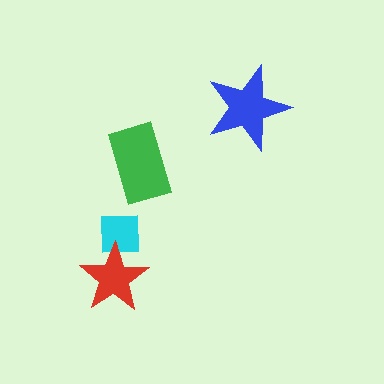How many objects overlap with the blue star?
0 objects overlap with the blue star.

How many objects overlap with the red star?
1 object overlaps with the red star.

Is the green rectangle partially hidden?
No, no other shape covers it.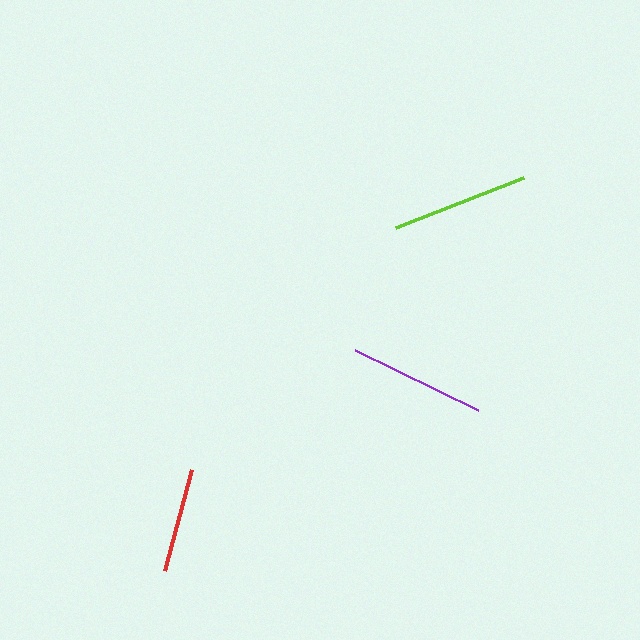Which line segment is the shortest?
The red line is the shortest at approximately 104 pixels.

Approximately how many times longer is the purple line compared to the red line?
The purple line is approximately 1.3 times the length of the red line.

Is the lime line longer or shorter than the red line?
The lime line is longer than the red line.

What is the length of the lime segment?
The lime segment is approximately 137 pixels long.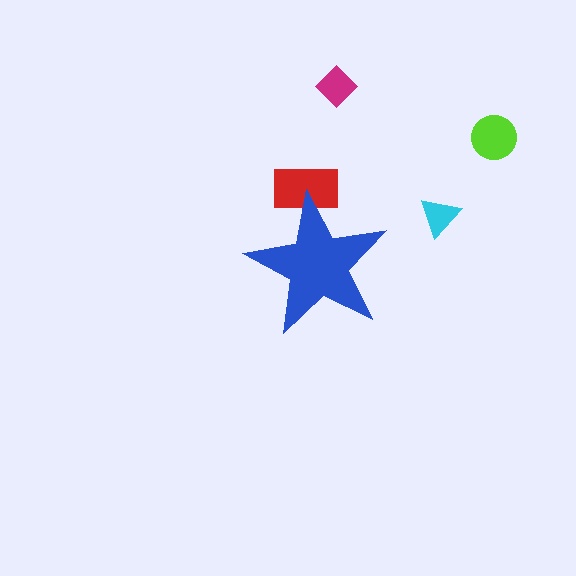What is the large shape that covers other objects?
A blue star.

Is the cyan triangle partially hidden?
No, the cyan triangle is fully visible.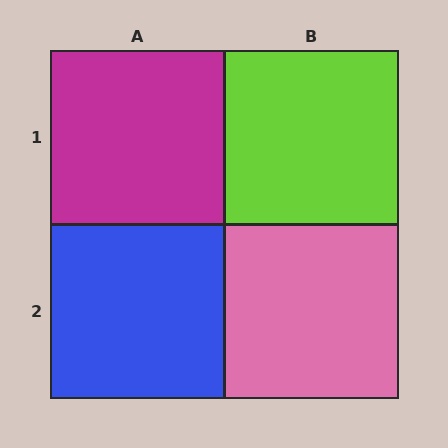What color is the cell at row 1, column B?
Lime.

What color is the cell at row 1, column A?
Magenta.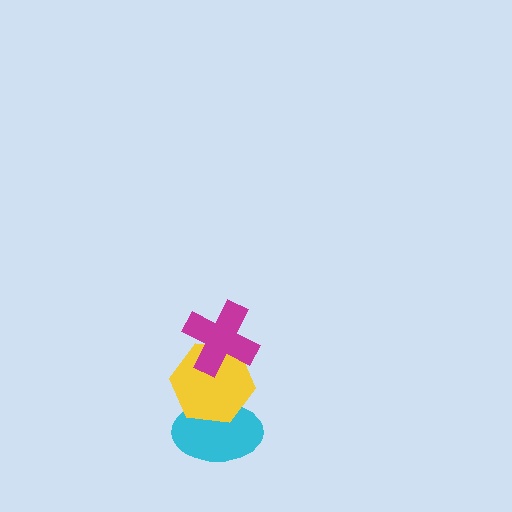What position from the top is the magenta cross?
The magenta cross is 1st from the top.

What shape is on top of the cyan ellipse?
The yellow hexagon is on top of the cyan ellipse.